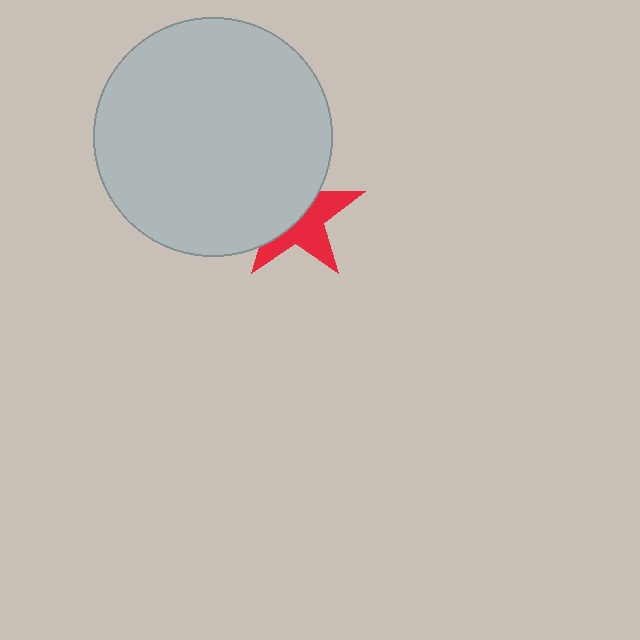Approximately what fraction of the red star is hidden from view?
Roughly 53% of the red star is hidden behind the light gray circle.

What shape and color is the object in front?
The object in front is a light gray circle.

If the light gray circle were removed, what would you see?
You would see the complete red star.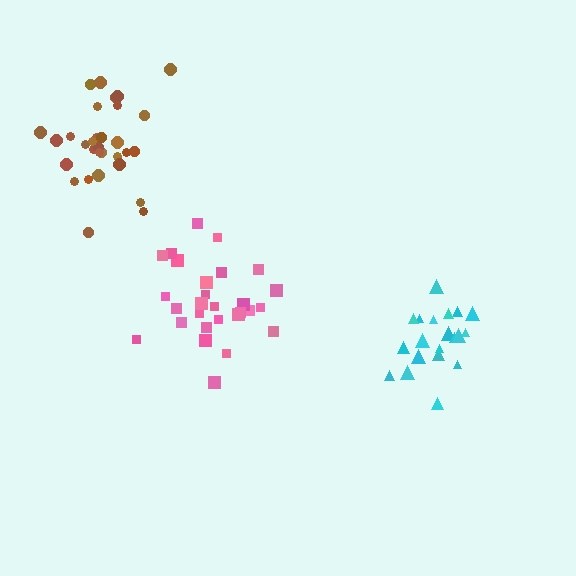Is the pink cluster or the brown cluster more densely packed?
Pink.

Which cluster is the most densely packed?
Pink.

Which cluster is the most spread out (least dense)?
Brown.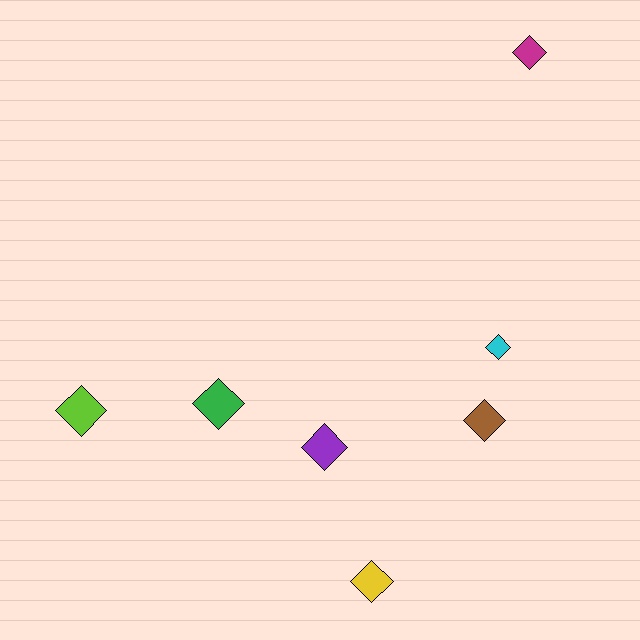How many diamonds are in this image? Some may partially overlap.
There are 7 diamonds.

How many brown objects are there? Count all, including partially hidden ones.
There is 1 brown object.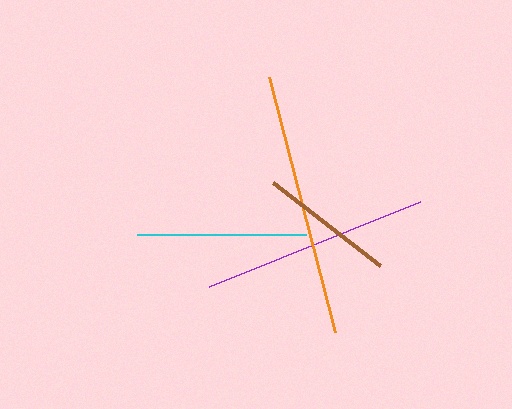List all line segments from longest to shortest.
From longest to shortest: orange, purple, cyan, brown.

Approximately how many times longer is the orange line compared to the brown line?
The orange line is approximately 1.9 times the length of the brown line.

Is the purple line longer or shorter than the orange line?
The orange line is longer than the purple line.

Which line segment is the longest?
The orange line is the longest at approximately 263 pixels.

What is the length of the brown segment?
The brown segment is approximately 136 pixels long.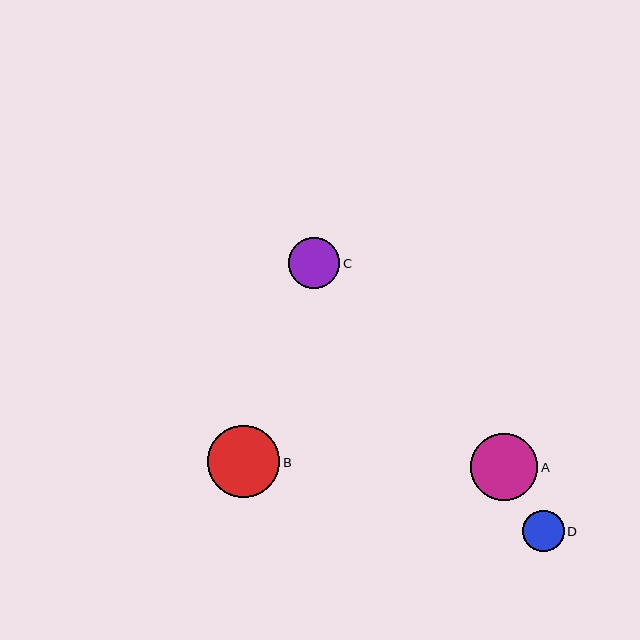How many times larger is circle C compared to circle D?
Circle C is approximately 1.2 times the size of circle D.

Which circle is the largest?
Circle B is the largest with a size of approximately 72 pixels.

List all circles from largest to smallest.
From largest to smallest: B, A, C, D.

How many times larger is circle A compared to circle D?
Circle A is approximately 1.6 times the size of circle D.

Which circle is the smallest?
Circle D is the smallest with a size of approximately 42 pixels.